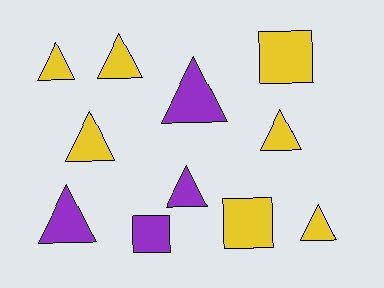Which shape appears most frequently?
Triangle, with 8 objects.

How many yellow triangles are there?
There are 5 yellow triangles.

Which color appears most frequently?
Yellow, with 7 objects.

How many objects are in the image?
There are 11 objects.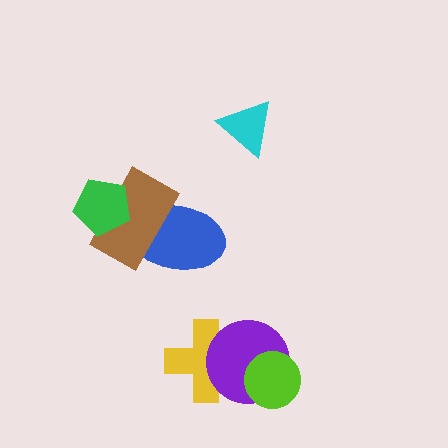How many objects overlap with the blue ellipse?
1 object overlaps with the blue ellipse.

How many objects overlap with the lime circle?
1 object overlaps with the lime circle.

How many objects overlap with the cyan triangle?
0 objects overlap with the cyan triangle.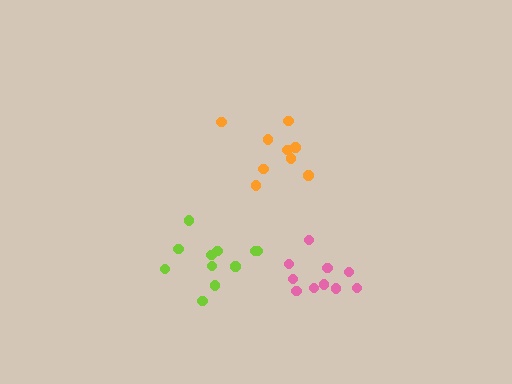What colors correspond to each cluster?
The clusters are colored: orange, lime, pink.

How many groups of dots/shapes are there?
There are 3 groups.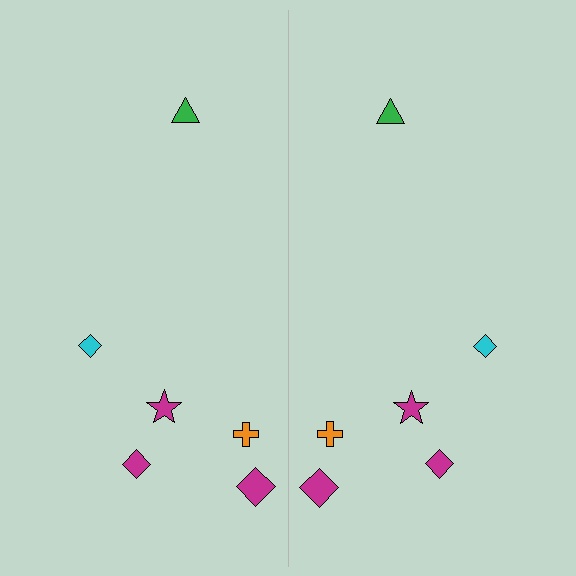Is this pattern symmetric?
Yes, this pattern has bilateral (reflection) symmetry.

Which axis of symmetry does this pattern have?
The pattern has a vertical axis of symmetry running through the center of the image.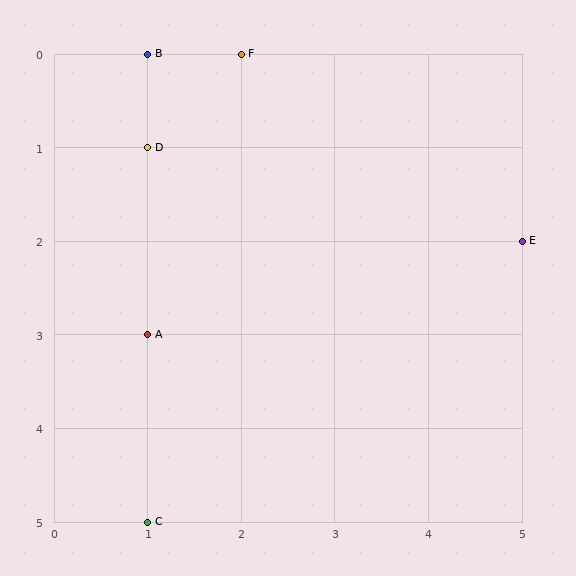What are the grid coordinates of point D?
Point D is at grid coordinates (1, 1).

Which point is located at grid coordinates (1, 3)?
Point A is at (1, 3).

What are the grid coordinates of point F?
Point F is at grid coordinates (2, 0).